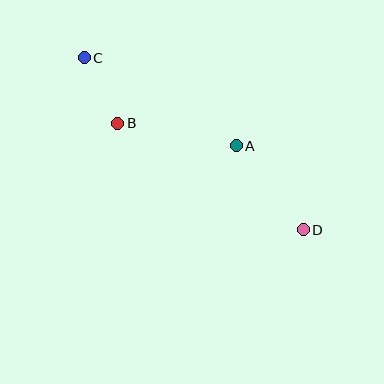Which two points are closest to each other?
Points B and C are closest to each other.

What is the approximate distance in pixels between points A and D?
The distance between A and D is approximately 107 pixels.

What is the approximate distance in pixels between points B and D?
The distance between B and D is approximately 214 pixels.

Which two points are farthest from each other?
Points C and D are farthest from each other.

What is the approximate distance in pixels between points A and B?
The distance between A and B is approximately 120 pixels.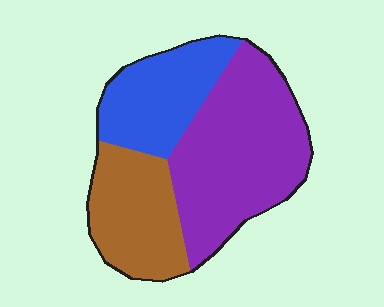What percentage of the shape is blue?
Blue covers around 25% of the shape.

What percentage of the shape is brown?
Brown covers about 25% of the shape.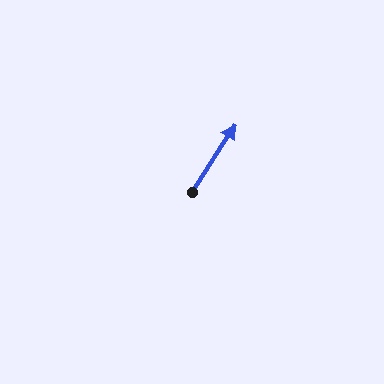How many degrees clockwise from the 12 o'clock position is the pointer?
Approximately 33 degrees.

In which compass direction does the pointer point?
Northeast.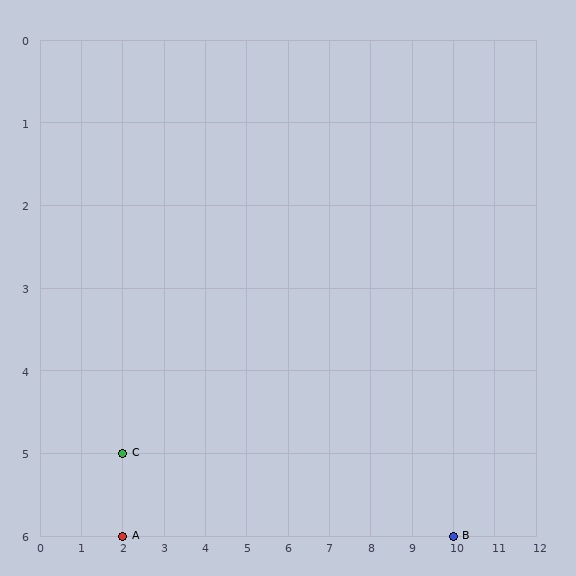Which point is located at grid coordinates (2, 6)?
Point A is at (2, 6).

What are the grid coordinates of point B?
Point B is at grid coordinates (10, 6).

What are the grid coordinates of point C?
Point C is at grid coordinates (2, 5).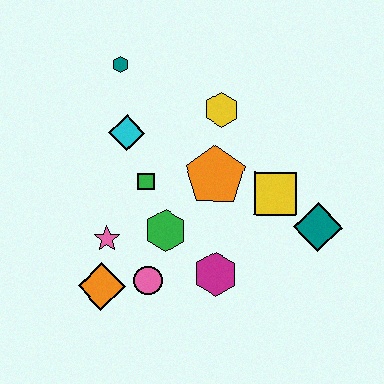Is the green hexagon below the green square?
Yes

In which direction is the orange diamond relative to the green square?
The orange diamond is below the green square.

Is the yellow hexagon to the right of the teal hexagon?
Yes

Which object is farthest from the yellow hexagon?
The orange diamond is farthest from the yellow hexagon.